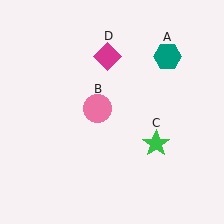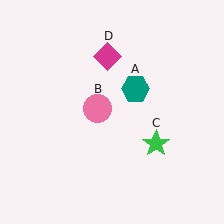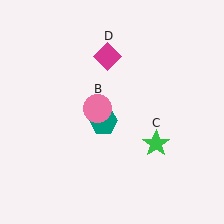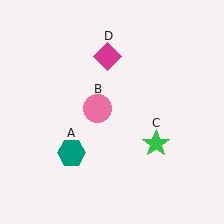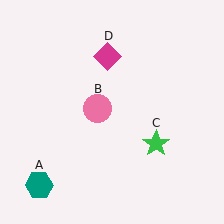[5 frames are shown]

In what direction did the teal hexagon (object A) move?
The teal hexagon (object A) moved down and to the left.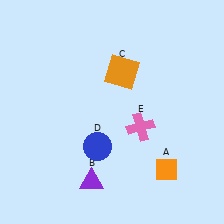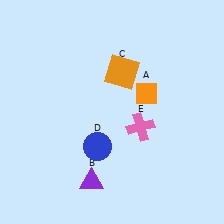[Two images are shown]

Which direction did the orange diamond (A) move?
The orange diamond (A) moved up.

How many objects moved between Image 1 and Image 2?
1 object moved between the two images.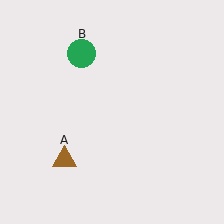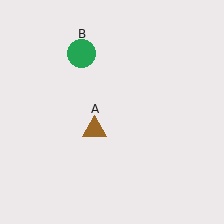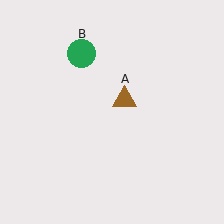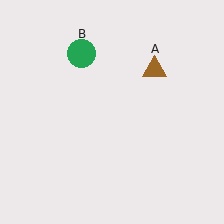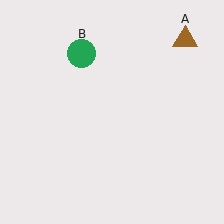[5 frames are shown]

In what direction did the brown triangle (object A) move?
The brown triangle (object A) moved up and to the right.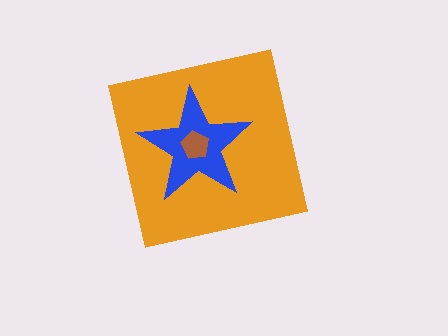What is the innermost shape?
The brown pentagon.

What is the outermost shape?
The orange square.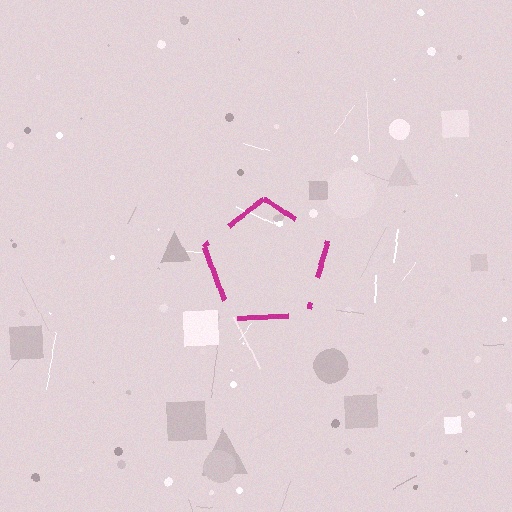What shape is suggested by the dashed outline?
The dashed outline suggests a pentagon.